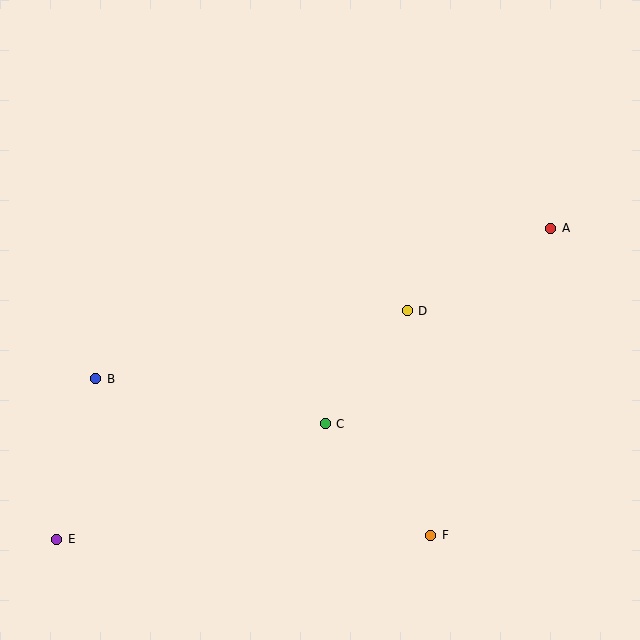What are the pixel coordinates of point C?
Point C is at (325, 424).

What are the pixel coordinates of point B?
Point B is at (96, 379).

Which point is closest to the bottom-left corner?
Point E is closest to the bottom-left corner.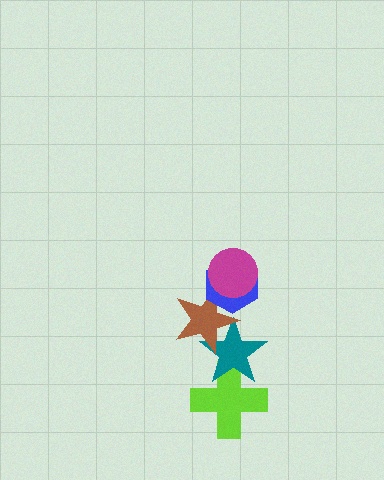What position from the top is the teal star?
The teal star is 4th from the top.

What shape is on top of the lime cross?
The teal star is on top of the lime cross.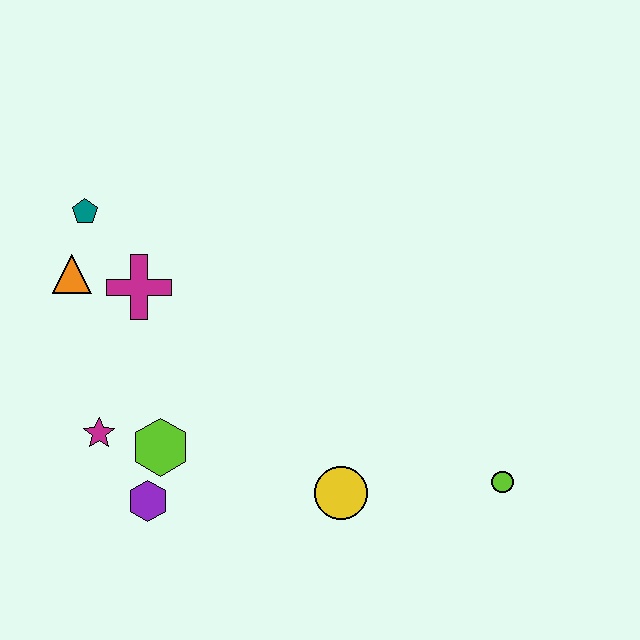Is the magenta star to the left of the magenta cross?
Yes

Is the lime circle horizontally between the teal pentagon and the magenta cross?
No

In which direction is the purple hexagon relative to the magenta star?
The purple hexagon is below the magenta star.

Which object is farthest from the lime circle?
The teal pentagon is farthest from the lime circle.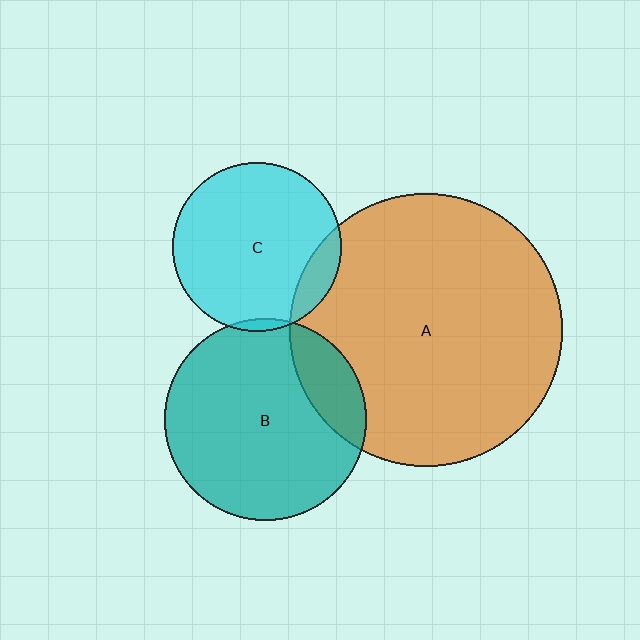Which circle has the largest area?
Circle A (orange).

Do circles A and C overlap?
Yes.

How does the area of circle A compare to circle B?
Approximately 1.8 times.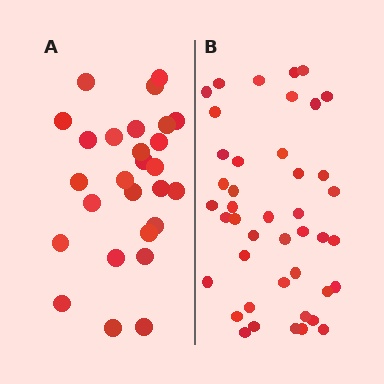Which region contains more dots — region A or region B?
Region B (the right region) has more dots.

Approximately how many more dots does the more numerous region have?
Region B has approximately 15 more dots than region A.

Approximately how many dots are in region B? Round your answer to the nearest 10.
About 40 dots. (The exact count is 43, which rounds to 40.)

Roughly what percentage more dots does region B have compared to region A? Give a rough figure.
About 60% more.